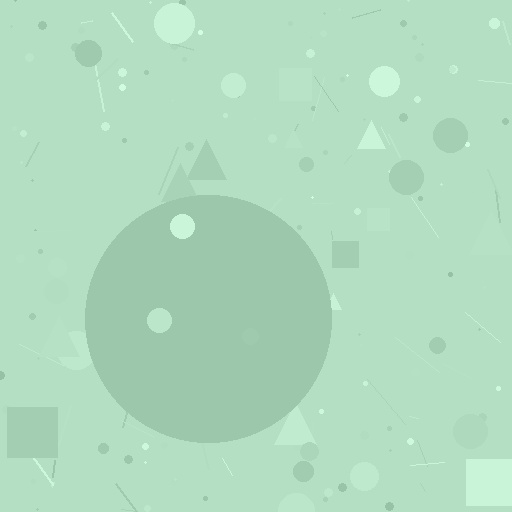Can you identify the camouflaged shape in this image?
The camouflaged shape is a circle.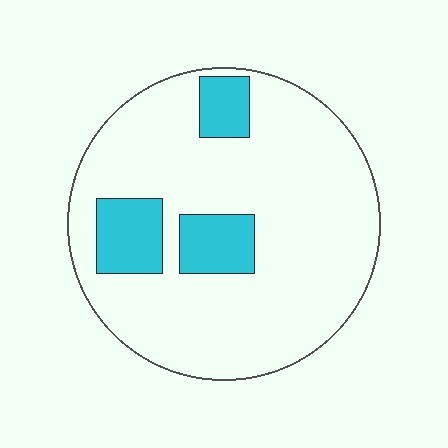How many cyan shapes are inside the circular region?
3.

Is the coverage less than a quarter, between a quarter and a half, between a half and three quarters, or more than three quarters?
Less than a quarter.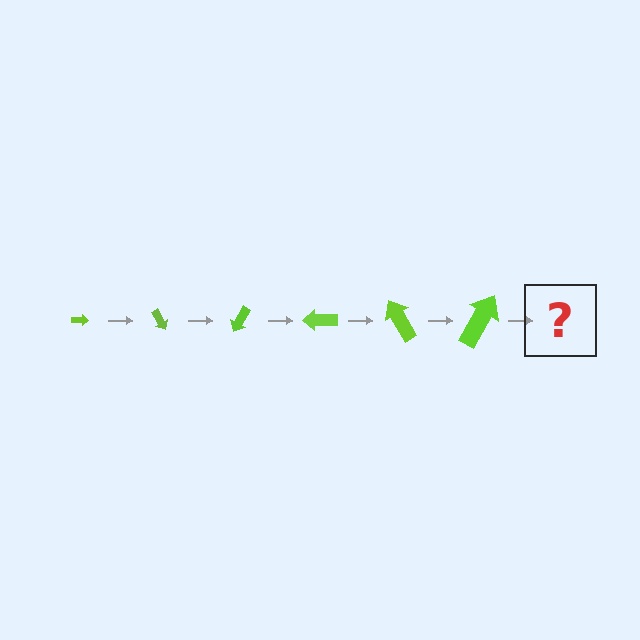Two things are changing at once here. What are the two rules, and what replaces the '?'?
The two rules are that the arrow grows larger each step and it rotates 60 degrees each step. The '?' should be an arrow, larger than the previous one and rotated 360 degrees from the start.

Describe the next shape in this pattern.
It should be an arrow, larger than the previous one and rotated 360 degrees from the start.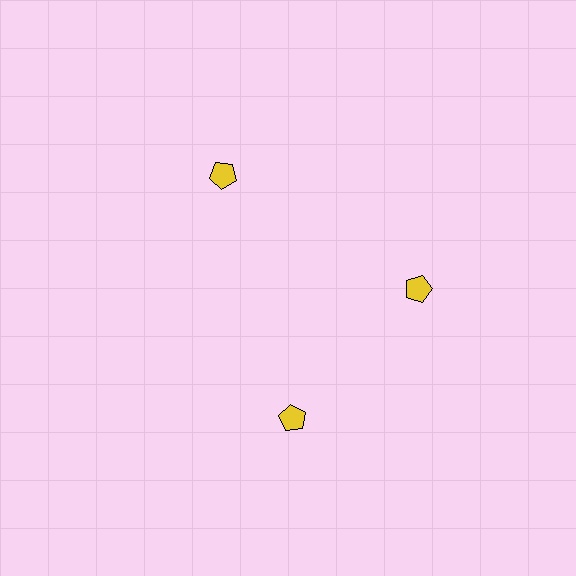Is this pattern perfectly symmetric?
No. The 3 yellow pentagons are arranged in a ring, but one element near the 7 o'clock position is rotated out of alignment along the ring, breaking the 3-fold rotational symmetry.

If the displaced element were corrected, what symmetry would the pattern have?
It would have 3-fold rotational symmetry — the pattern would map onto itself every 120 degrees.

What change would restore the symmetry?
The symmetry would be restored by rotating it back into even spacing with its neighbors so that all 3 pentagons sit at equal angles and equal distance from the center.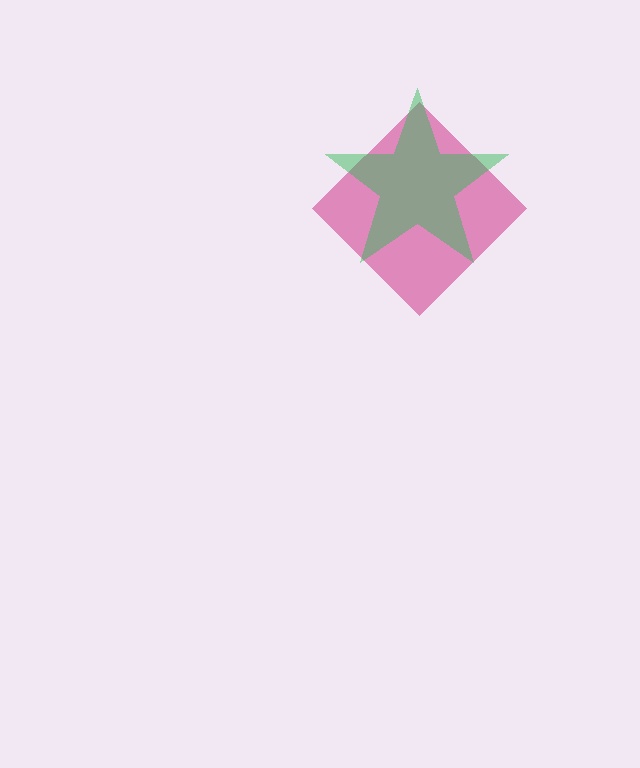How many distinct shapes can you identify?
There are 2 distinct shapes: a magenta diamond, a green star.